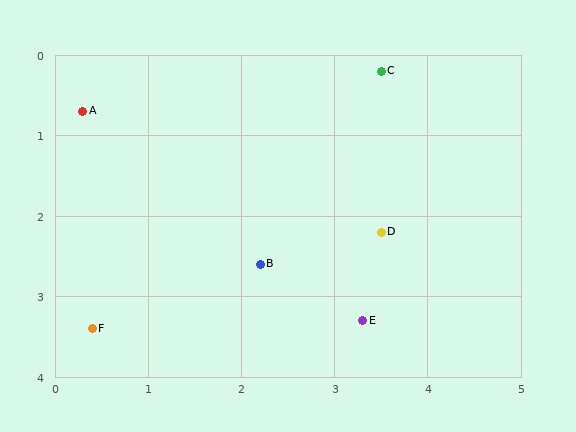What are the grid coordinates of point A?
Point A is at approximately (0.3, 0.7).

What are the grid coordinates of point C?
Point C is at approximately (3.5, 0.2).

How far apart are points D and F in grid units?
Points D and F are about 3.3 grid units apart.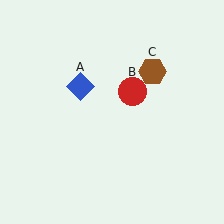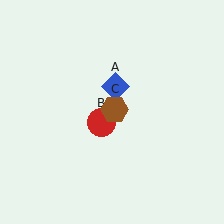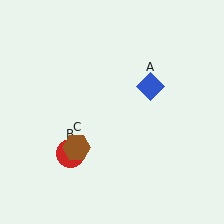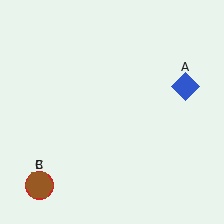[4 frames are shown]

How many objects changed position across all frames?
3 objects changed position: blue diamond (object A), red circle (object B), brown hexagon (object C).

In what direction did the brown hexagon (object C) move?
The brown hexagon (object C) moved down and to the left.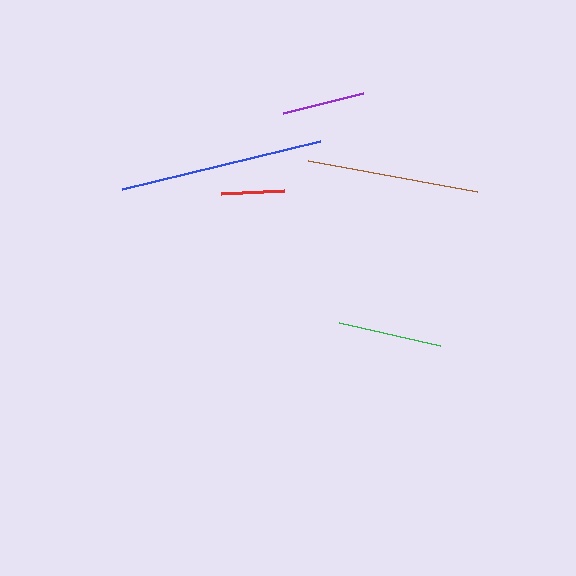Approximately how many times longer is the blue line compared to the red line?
The blue line is approximately 3.2 times the length of the red line.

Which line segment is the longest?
The blue line is the longest at approximately 203 pixels.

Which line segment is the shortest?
The red line is the shortest at approximately 63 pixels.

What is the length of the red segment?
The red segment is approximately 63 pixels long.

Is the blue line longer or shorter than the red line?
The blue line is longer than the red line.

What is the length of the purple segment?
The purple segment is approximately 83 pixels long.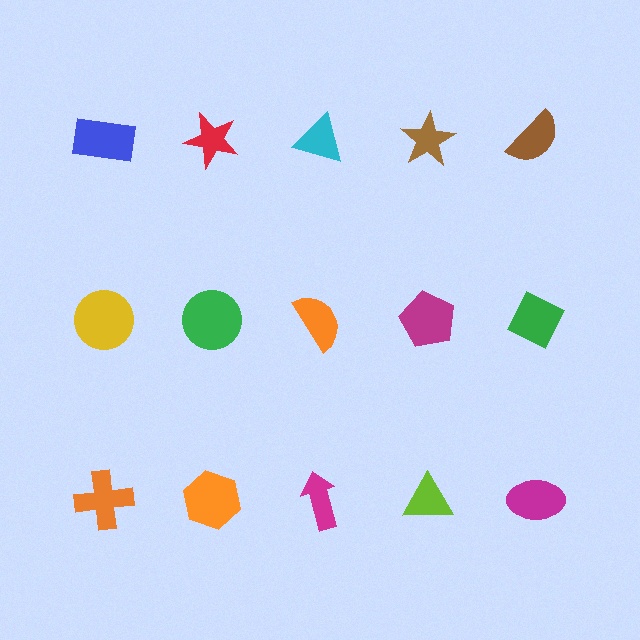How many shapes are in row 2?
5 shapes.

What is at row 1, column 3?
A cyan triangle.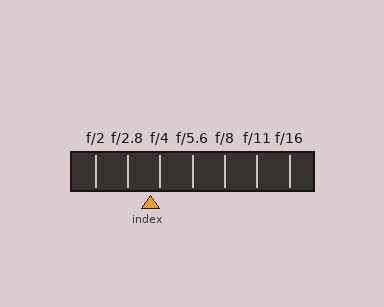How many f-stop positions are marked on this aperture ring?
There are 7 f-stop positions marked.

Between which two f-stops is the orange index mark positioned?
The index mark is between f/2.8 and f/4.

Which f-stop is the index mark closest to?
The index mark is closest to f/4.